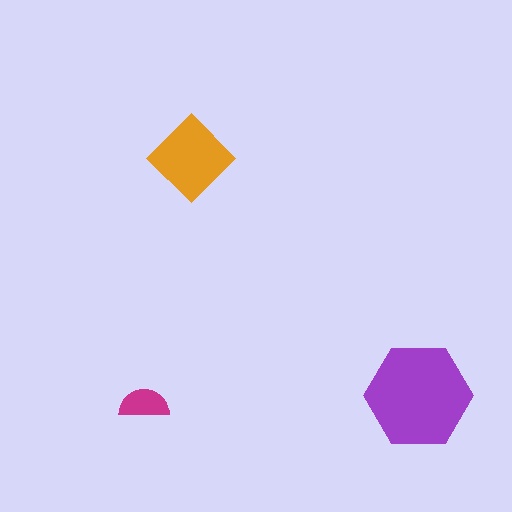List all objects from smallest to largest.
The magenta semicircle, the orange diamond, the purple hexagon.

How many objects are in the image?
There are 3 objects in the image.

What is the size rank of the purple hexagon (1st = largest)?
1st.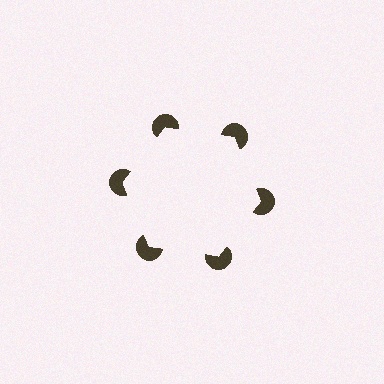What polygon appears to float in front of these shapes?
An illusory hexagon — its edges are inferred from the aligned wedge cuts in the pac-man discs, not physically drawn.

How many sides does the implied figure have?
6 sides.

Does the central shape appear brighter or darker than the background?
It typically appears slightly brighter than the background, even though no actual brightness change is drawn.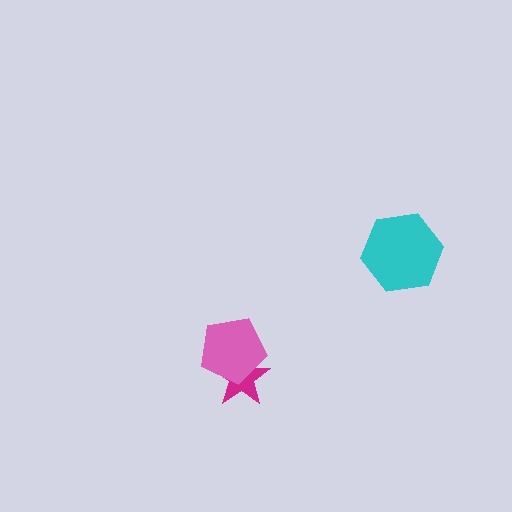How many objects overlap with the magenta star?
1 object overlaps with the magenta star.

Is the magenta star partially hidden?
Yes, it is partially covered by another shape.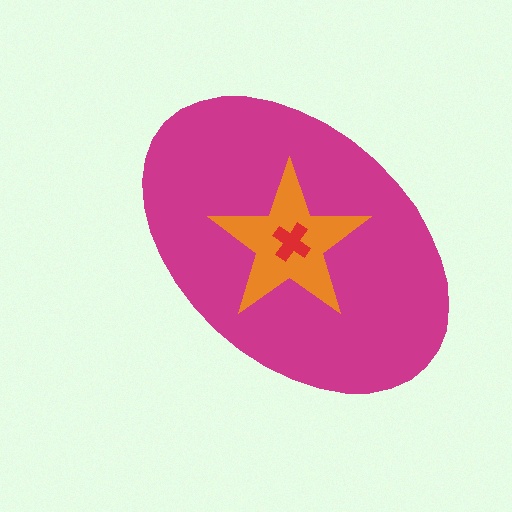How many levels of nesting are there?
3.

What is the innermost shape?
The red cross.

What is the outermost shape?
The magenta ellipse.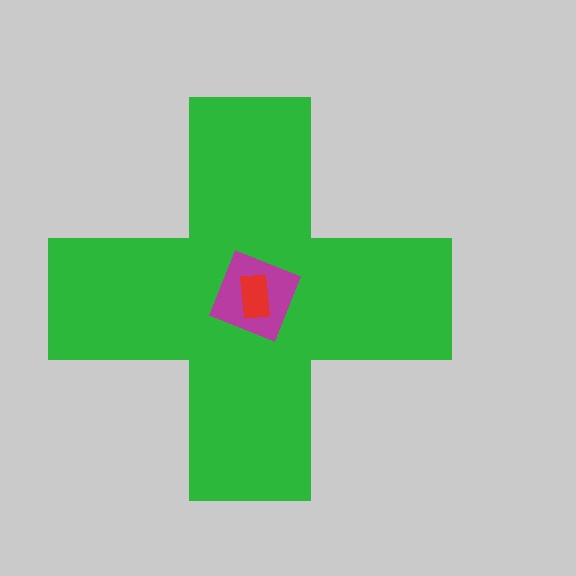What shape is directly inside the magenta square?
The red rectangle.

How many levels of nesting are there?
3.